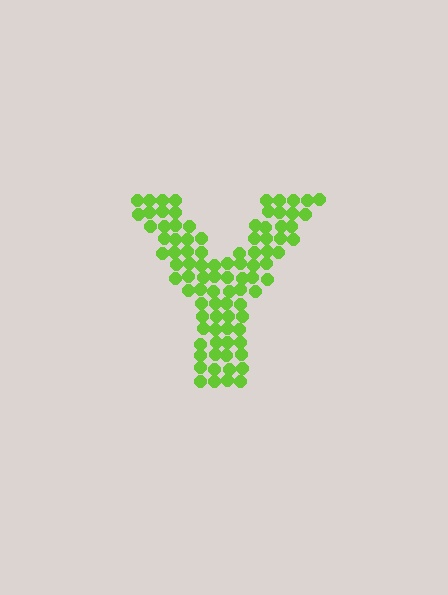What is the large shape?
The large shape is the letter Y.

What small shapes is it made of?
It is made of small circles.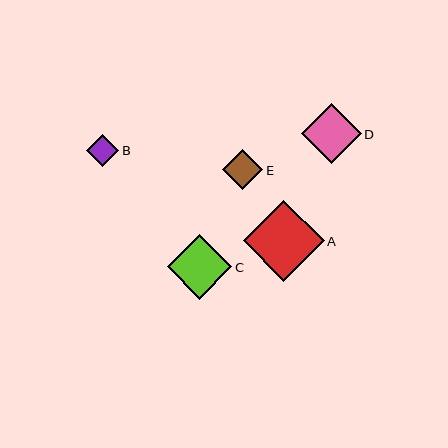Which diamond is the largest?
Diamond A is the largest with a size of approximately 81 pixels.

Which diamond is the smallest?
Diamond B is the smallest with a size of approximately 32 pixels.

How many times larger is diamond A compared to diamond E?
Diamond A is approximately 2.0 times the size of diamond E.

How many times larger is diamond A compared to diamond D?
Diamond A is approximately 1.3 times the size of diamond D.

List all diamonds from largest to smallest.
From largest to smallest: A, C, D, E, B.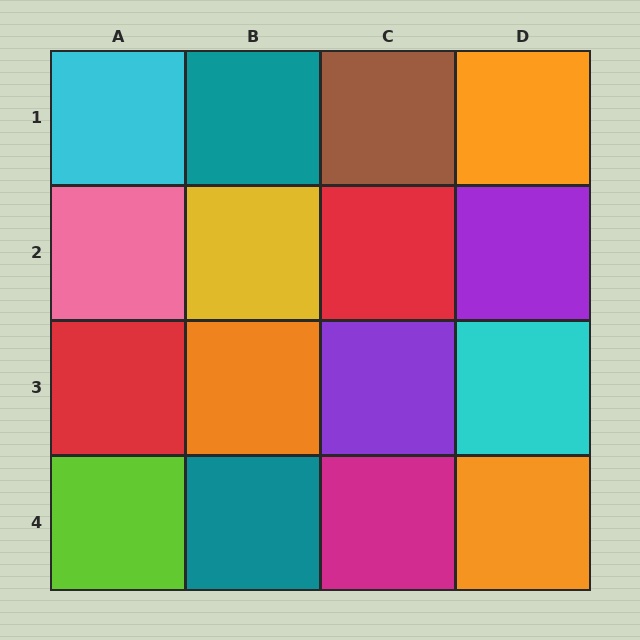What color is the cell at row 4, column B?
Teal.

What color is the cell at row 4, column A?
Lime.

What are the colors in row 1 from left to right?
Cyan, teal, brown, orange.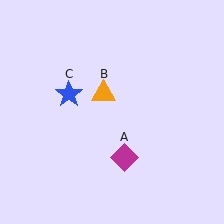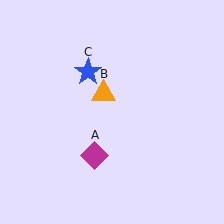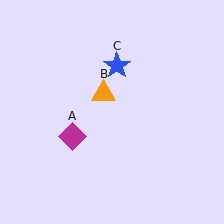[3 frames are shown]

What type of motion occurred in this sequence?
The magenta diamond (object A), blue star (object C) rotated clockwise around the center of the scene.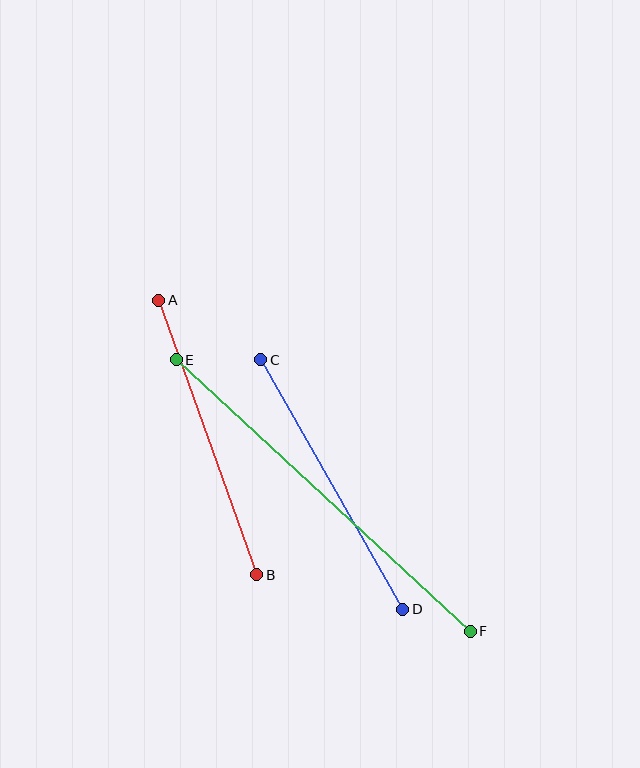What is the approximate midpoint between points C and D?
The midpoint is at approximately (332, 484) pixels.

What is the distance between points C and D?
The distance is approximately 287 pixels.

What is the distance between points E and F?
The distance is approximately 400 pixels.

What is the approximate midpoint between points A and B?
The midpoint is at approximately (208, 438) pixels.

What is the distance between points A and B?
The distance is approximately 292 pixels.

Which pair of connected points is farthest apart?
Points E and F are farthest apart.